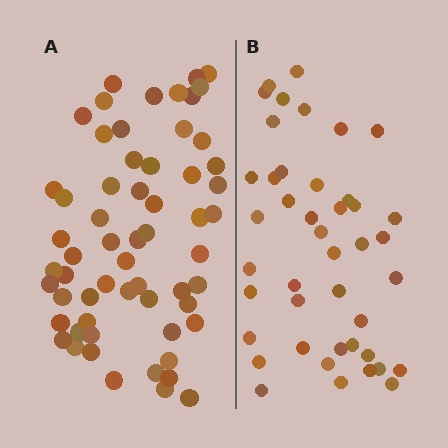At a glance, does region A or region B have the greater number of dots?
Region A (the left region) has more dots.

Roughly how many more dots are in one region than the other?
Region A has approximately 15 more dots than region B.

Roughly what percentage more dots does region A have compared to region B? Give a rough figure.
About 40% more.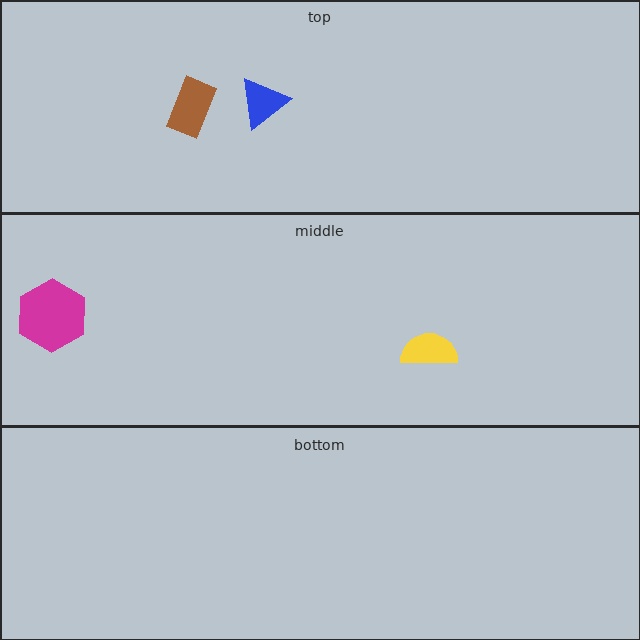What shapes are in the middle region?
The magenta hexagon, the yellow semicircle.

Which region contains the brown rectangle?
The top region.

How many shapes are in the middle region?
2.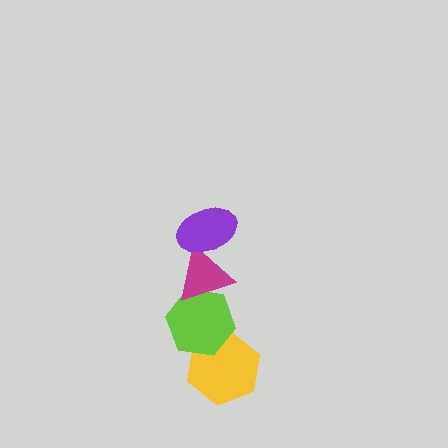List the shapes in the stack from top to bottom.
From top to bottom: the purple ellipse, the magenta triangle, the lime hexagon, the yellow hexagon.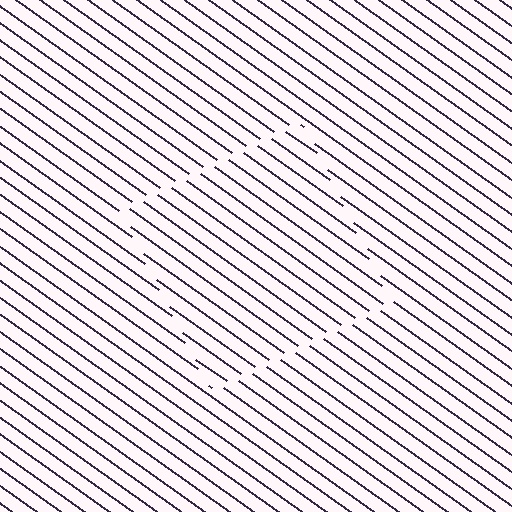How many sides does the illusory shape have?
4 sides — the line-ends trace a square.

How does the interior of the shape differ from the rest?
The interior of the shape contains the same grating, shifted by half a period — the contour is defined by the phase discontinuity where line-ends from the inner and outer gratings abut.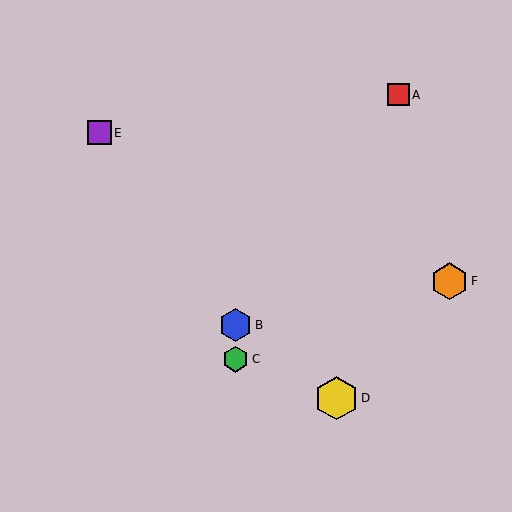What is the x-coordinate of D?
Object D is at x≈336.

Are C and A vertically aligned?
No, C is at x≈236 and A is at x≈398.